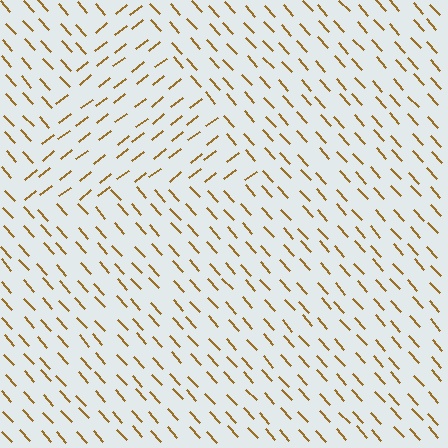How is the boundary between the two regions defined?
The boundary is defined purely by a change in line orientation (approximately 86 degrees difference). All lines are the same color and thickness.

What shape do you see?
I see a triangle.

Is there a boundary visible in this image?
Yes, there is a texture boundary formed by a change in line orientation.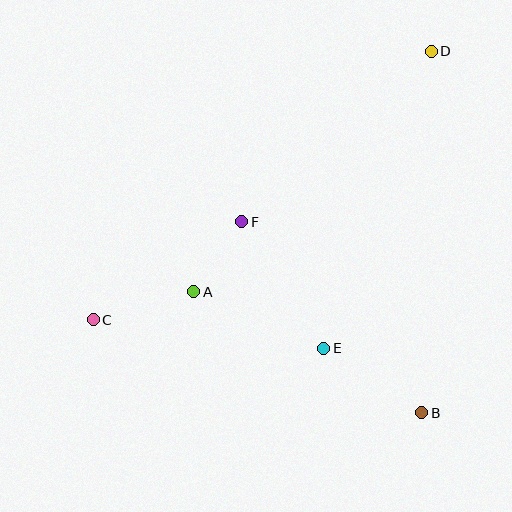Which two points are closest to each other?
Points A and F are closest to each other.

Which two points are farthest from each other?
Points C and D are farthest from each other.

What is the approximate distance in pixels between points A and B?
The distance between A and B is approximately 258 pixels.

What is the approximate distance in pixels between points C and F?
The distance between C and F is approximately 178 pixels.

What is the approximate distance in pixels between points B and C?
The distance between B and C is approximately 341 pixels.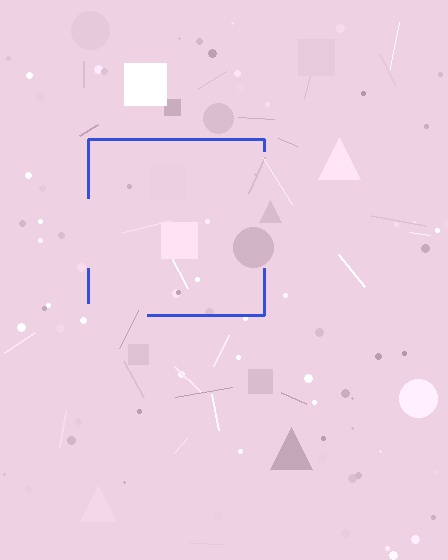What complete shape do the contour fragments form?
The contour fragments form a square.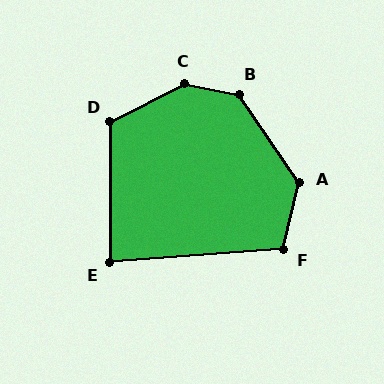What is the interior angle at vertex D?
Approximately 117 degrees (obtuse).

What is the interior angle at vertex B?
Approximately 136 degrees (obtuse).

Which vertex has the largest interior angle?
C, at approximately 142 degrees.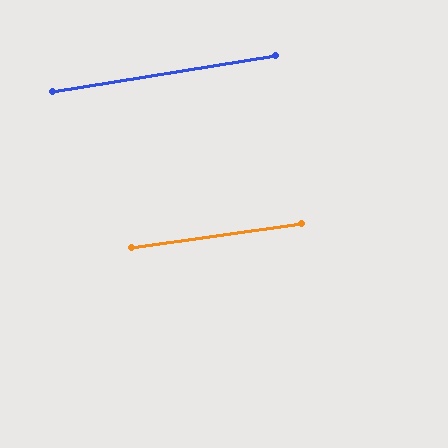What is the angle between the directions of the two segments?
Approximately 1 degree.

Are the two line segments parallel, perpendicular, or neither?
Parallel — their directions differ by only 1.1°.